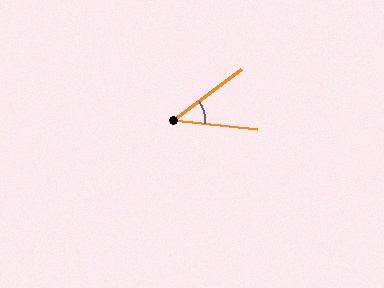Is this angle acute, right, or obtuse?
It is acute.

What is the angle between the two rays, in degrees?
Approximately 43 degrees.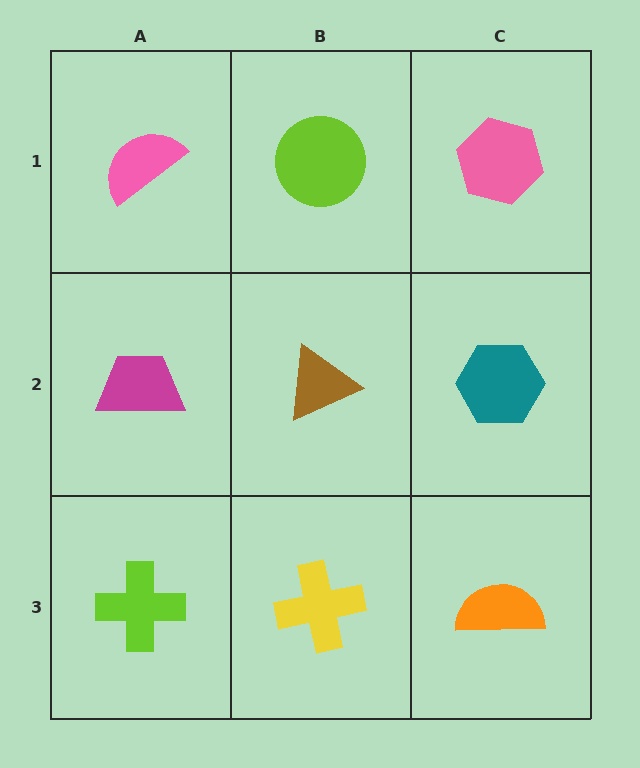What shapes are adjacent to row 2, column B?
A lime circle (row 1, column B), a yellow cross (row 3, column B), a magenta trapezoid (row 2, column A), a teal hexagon (row 2, column C).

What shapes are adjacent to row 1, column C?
A teal hexagon (row 2, column C), a lime circle (row 1, column B).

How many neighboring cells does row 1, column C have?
2.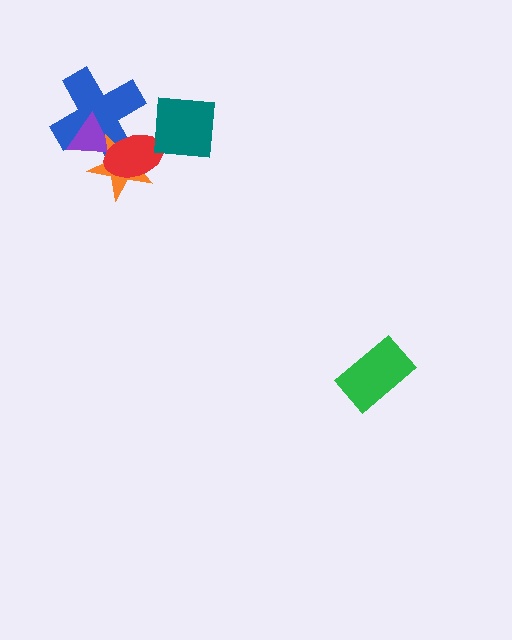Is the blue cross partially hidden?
Yes, it is partially covered by another shape.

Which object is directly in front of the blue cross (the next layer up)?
The purple triangle is directly in front of the blue cross.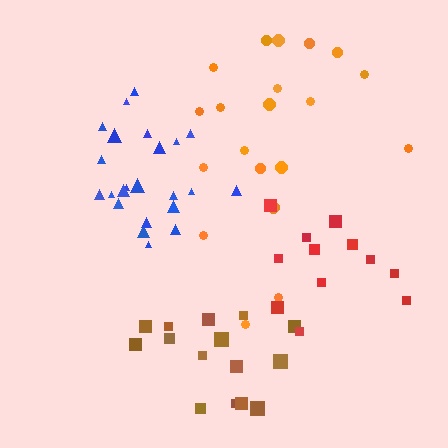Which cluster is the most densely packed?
Blue.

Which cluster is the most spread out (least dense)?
Orange.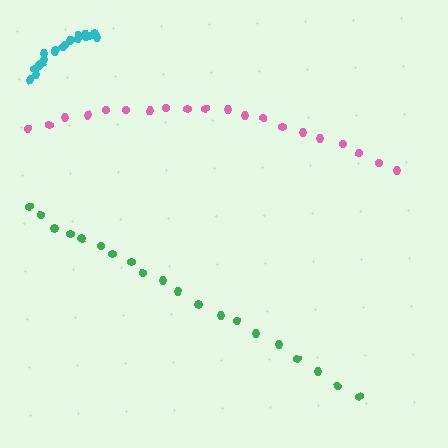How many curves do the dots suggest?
There are 3 distinct paths.